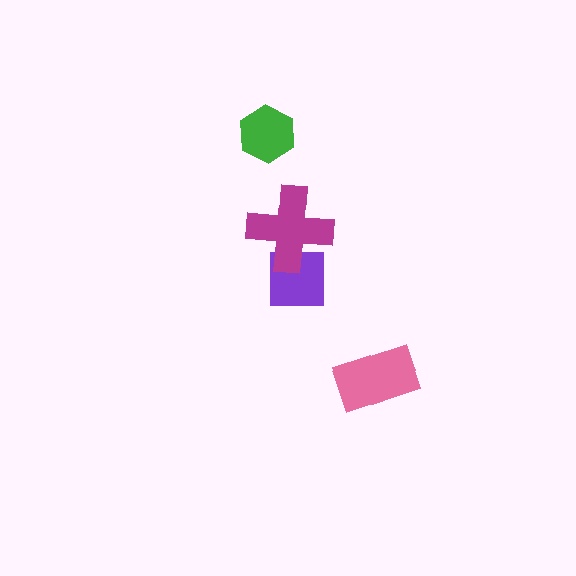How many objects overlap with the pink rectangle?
0 objects overlap with the pink rectangle.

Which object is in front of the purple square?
The magenta cross is in front of the purple square.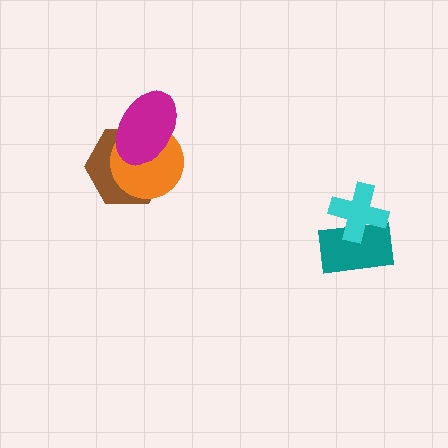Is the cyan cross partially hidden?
No, no other shape covers it.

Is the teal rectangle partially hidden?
Yes, it is partially covered by another shape.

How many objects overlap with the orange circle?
2 objects overlap with the orange circle.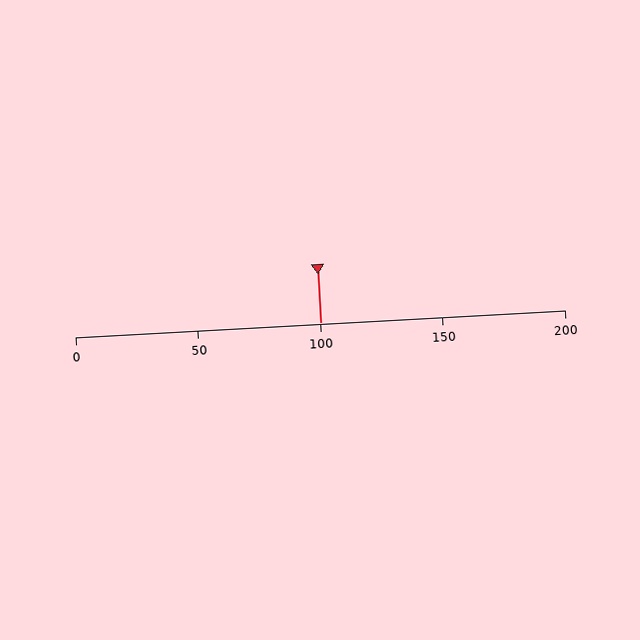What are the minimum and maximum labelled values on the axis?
The axis runs from 0 to 200.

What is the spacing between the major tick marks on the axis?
The major ticks are spaced 50 apart.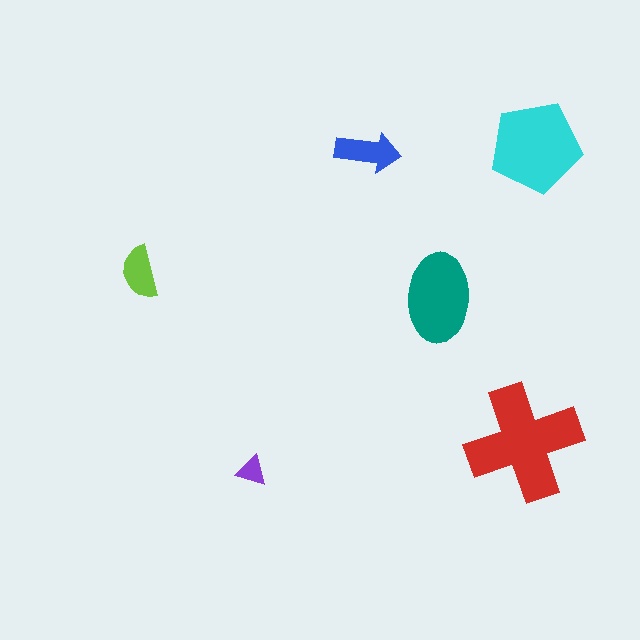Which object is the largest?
The red cross.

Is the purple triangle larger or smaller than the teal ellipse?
Smaller.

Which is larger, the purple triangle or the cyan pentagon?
The cyan pentagon.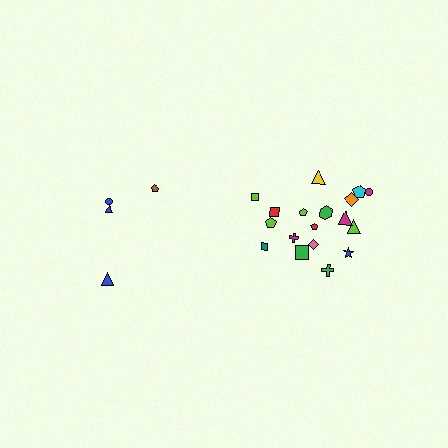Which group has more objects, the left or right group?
The right group.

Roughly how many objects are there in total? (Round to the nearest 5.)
Roughly 20 objects in total.